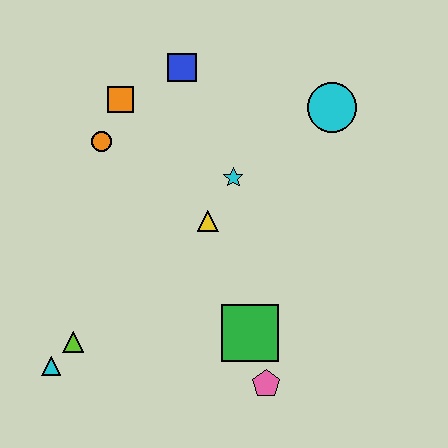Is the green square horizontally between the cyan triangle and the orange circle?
No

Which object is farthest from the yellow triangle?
The cyan triangle is farthest from the yellow triangle.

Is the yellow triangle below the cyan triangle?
No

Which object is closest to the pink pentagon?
The green square is closest to the pink pentagon.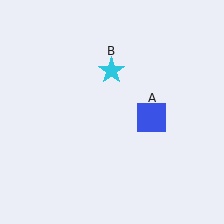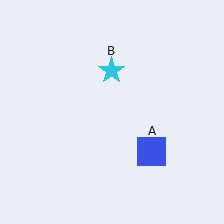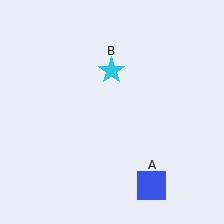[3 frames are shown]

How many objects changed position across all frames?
1 object changed position: blue square (object A).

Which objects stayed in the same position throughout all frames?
Cyan star (object B) remained stationary.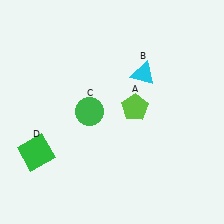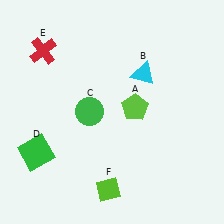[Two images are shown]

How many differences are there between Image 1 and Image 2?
There are 2 differences between the two images.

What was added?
A red cross (E), a lime diamond (F) were added in Image 2.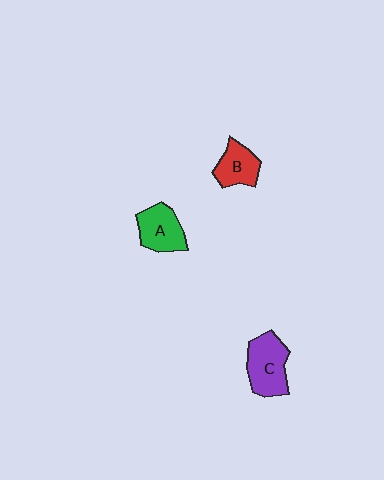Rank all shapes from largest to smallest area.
From largest to smallest: C (purple), A (green), B (red).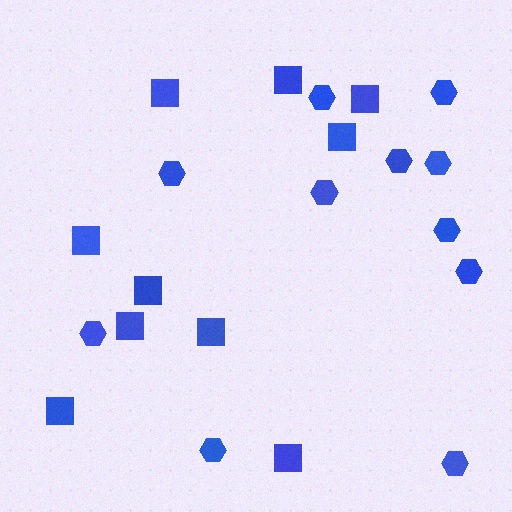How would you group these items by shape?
There are 2 groups: one group of squares (10) and one group of hexagons (11).